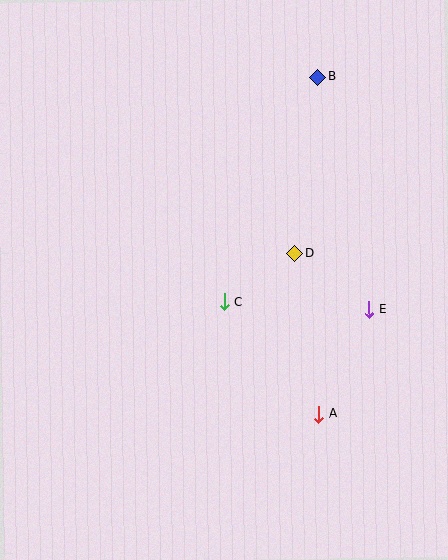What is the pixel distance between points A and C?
The distance between A and C is 147 pixels.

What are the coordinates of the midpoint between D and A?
The midpoint between D and A is at (307, 334).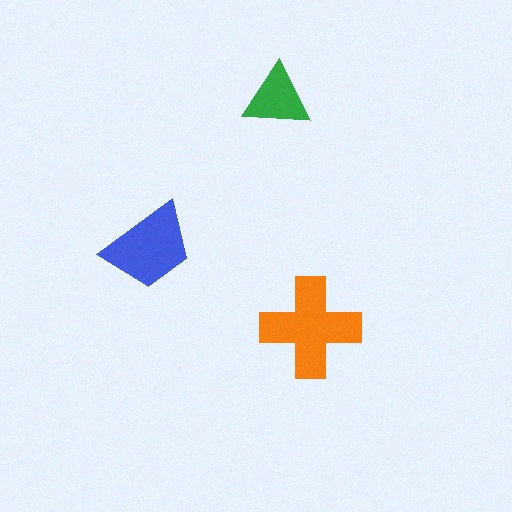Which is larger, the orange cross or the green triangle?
The orange cross.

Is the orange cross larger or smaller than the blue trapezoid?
Larger.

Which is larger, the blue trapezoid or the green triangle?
The blue trapezoid.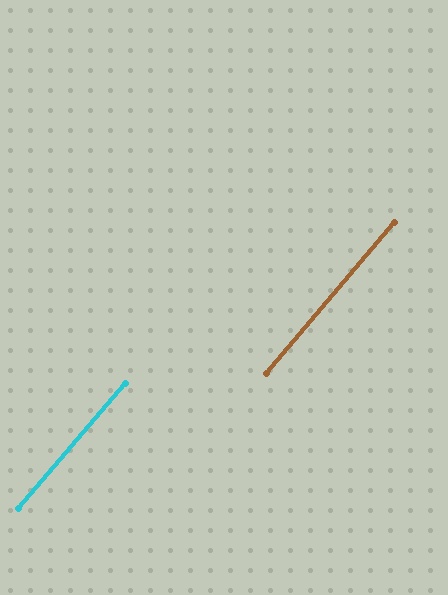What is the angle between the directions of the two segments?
Approximately 0 degrees.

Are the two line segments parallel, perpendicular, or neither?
Parallel — their directions differ by only 0.1°.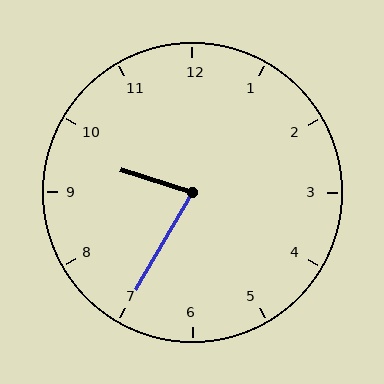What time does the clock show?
9:35.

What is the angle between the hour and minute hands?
Approximately 78 degrees.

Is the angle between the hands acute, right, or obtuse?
It is acute.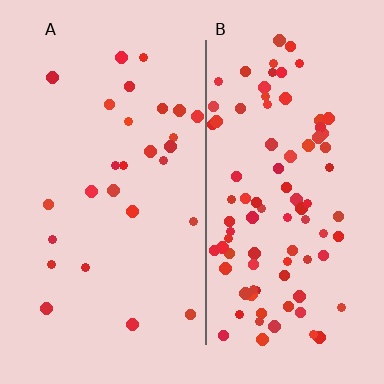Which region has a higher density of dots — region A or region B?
B (the right).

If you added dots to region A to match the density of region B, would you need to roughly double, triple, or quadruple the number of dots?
Approximately triple.